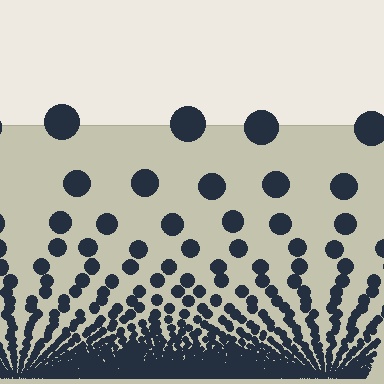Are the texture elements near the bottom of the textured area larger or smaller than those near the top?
Smaller. The gradient is inverted — elements near the bottom are smaller and denser.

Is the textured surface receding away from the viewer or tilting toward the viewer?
The surface appears to tilt toward the viewer. Texture elements get larger and sparser toward the top.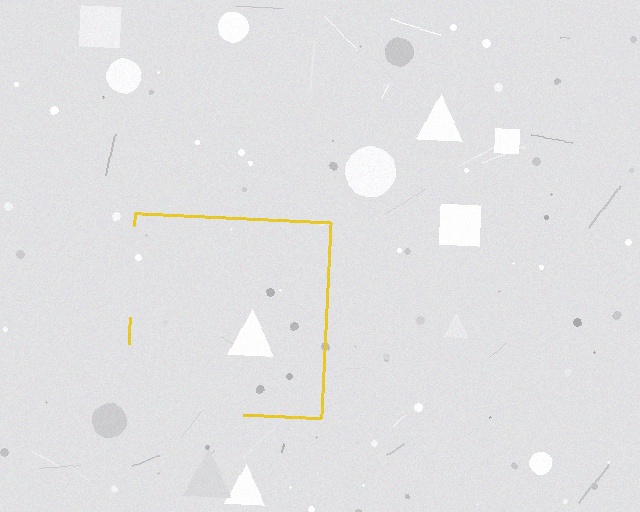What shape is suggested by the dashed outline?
The dashed outline suggests a square.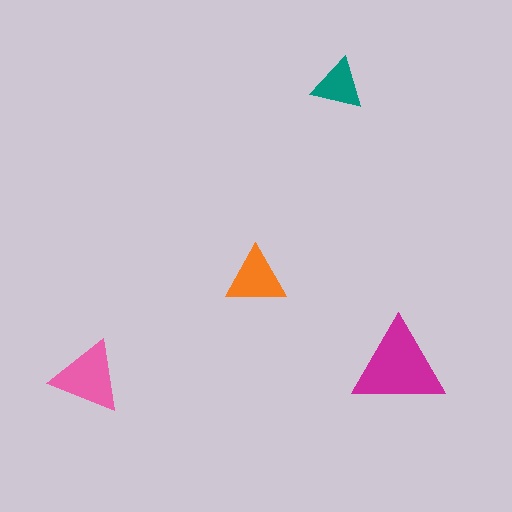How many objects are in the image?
There are 4 objects in the image.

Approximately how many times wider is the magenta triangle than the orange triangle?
About 1.5 times wider.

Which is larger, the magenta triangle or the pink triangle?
The magenta one.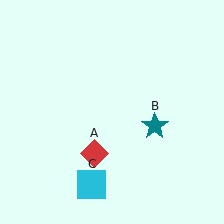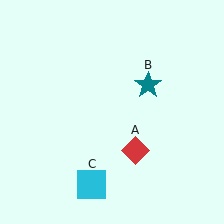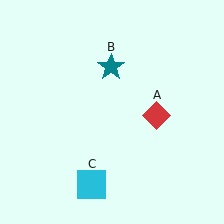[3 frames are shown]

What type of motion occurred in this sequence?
The red diamond (object A), teal star (object B) rotated counterclockwise around the center of the scene.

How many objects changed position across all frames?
2 objects changed position: red diamond (object A), teal star (object B).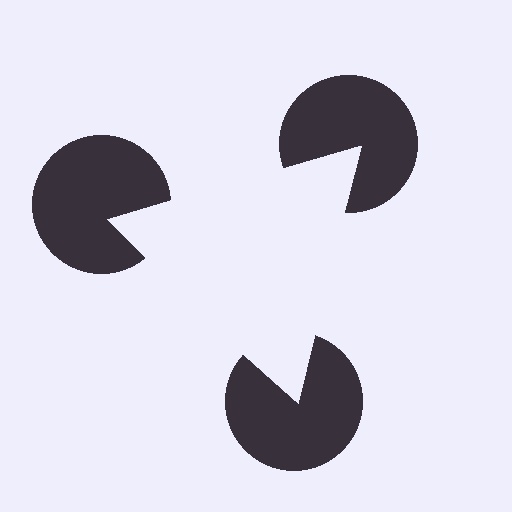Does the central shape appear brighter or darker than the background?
It typically appears slightly brighter than the background, even though no actual brightness change is drawn.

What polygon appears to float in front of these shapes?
An illusory triangle — its edges are inferred from the aligned wedge cuts in the pac-man discs, not physically drawn.